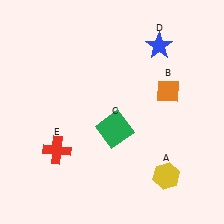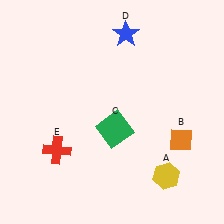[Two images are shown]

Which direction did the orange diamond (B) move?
The orange diamond (B) moved down.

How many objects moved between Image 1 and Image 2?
2 objects moved between the two images.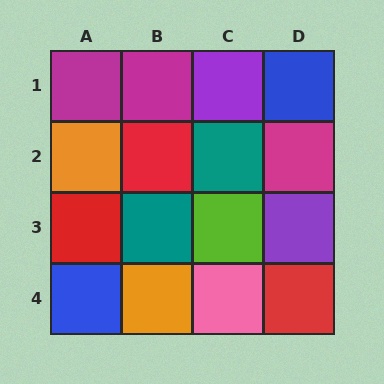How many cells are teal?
2 cells are teal.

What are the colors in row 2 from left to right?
Orange, red, teal, magenta.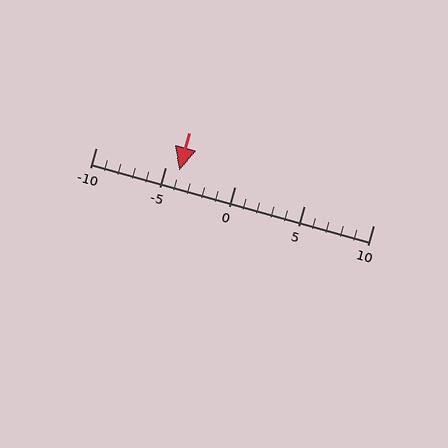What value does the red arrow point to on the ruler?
The red arrow points to approximately -4.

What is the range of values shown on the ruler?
The ruler shows values from -10 to 10.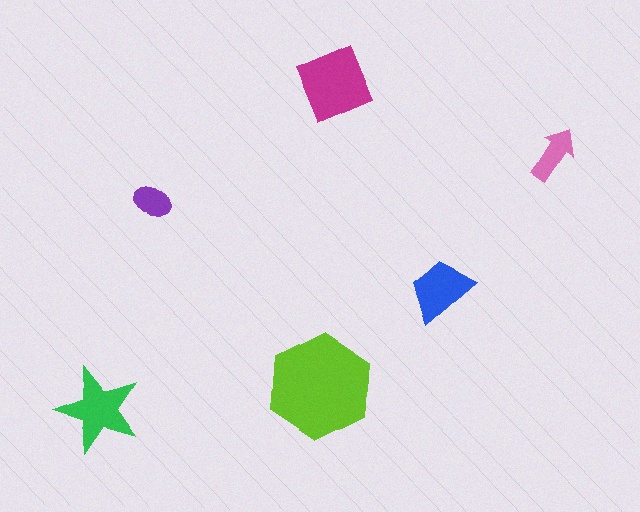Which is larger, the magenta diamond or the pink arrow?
The magenta diamond.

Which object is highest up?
The magenta diamond is topmost.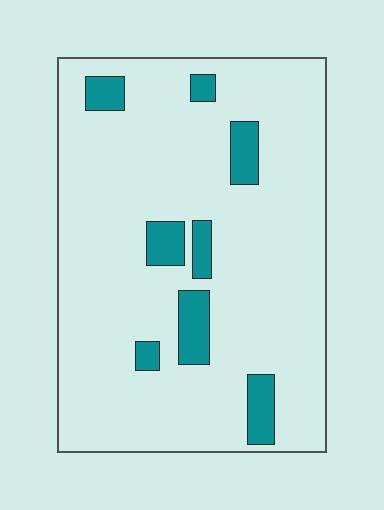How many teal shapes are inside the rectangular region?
8.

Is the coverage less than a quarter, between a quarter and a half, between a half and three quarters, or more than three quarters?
Less than a quarter.